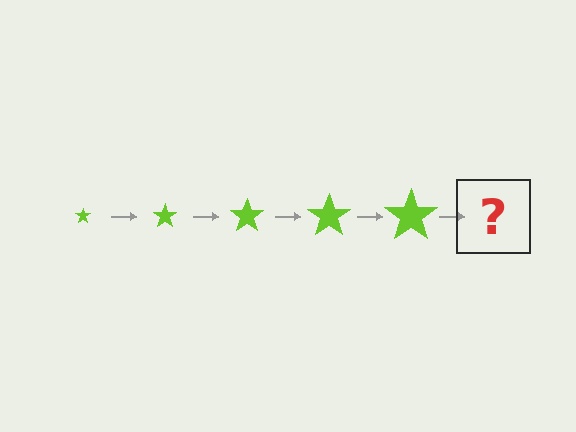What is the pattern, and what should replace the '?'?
The pattern is that the star gets progressively larger each step. The '?' should be a lime star, larger than the previous one.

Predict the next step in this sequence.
The next step is a lime star, larger than the previous one.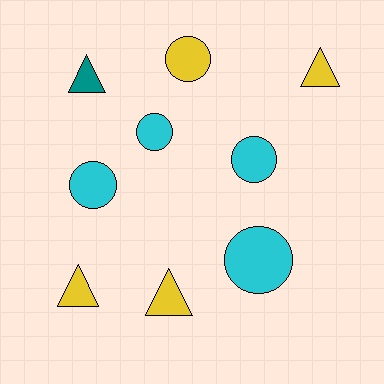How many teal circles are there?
There are no teal circles.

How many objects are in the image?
There are 9 objects.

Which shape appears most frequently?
Circle, with 5 objects.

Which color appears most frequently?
Yellow, with 4 objects.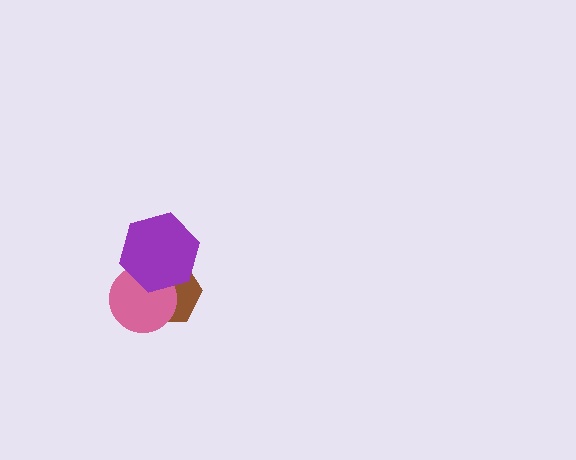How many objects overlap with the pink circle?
2 objects overlap with the pink circle.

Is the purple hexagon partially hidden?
No, no other shape covers it.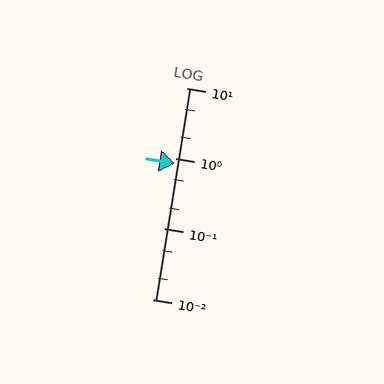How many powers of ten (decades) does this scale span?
The scale spans 3 decades, from 0.01 to 10.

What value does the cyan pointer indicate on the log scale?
The pointer indicates approximately 0.84.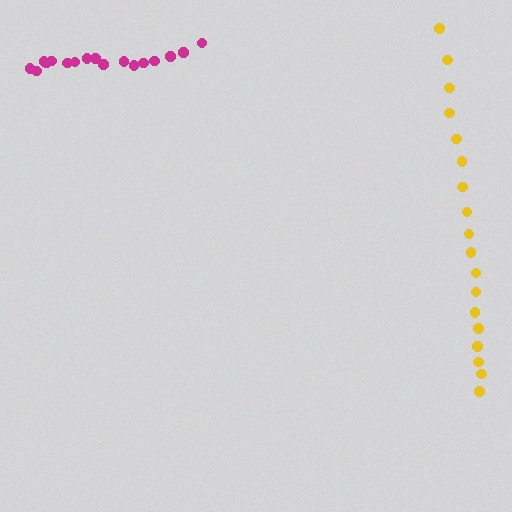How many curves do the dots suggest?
There are 2 distinct paths.